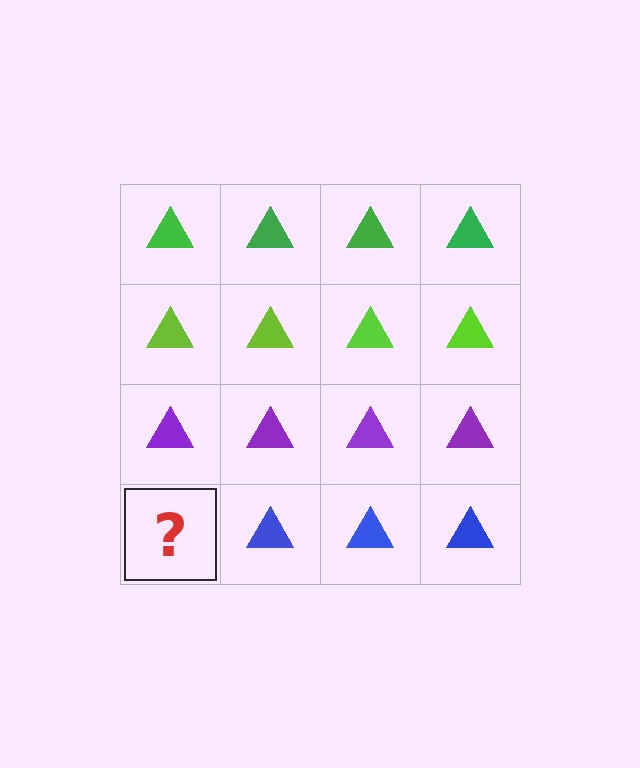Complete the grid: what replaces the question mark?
The question mark should be replaced with a blue triangle.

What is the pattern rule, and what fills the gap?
The rule is that each row has a consistent color. The gap should be filled with a blue triangle.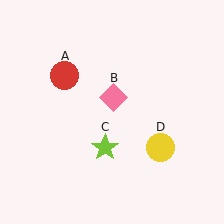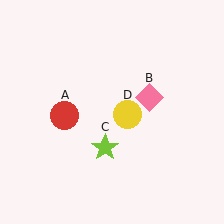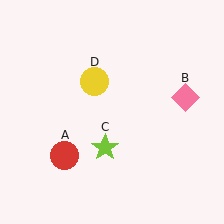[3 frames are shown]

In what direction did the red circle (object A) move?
The red circle (object A) moved down.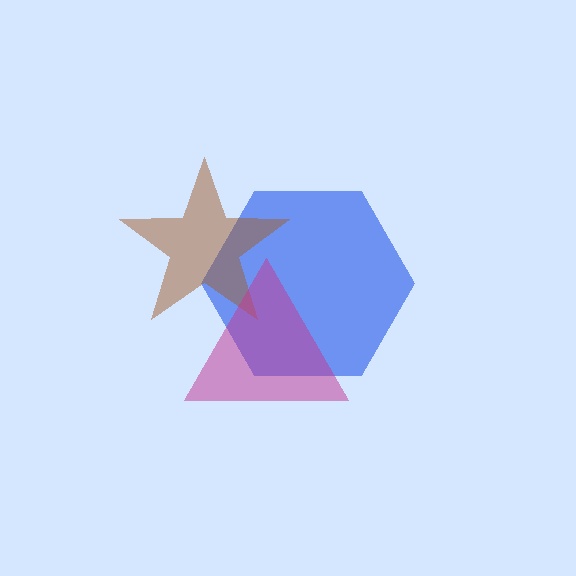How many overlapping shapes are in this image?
There are 3 overlapping shapes in the image.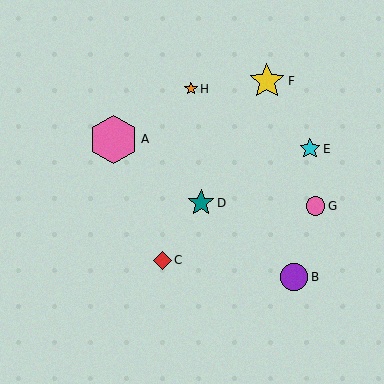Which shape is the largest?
The pink hexagon (labeled A) is the largest.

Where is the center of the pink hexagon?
The center of the pink hexagon is at (114, 139).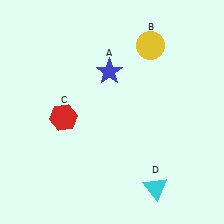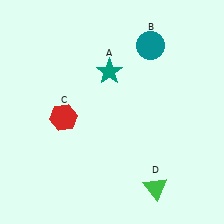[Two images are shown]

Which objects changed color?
A changed from blue to teal. B changed from yellow to teal. D changed from cyan to green.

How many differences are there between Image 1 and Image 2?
There are 3 differences between the two images.